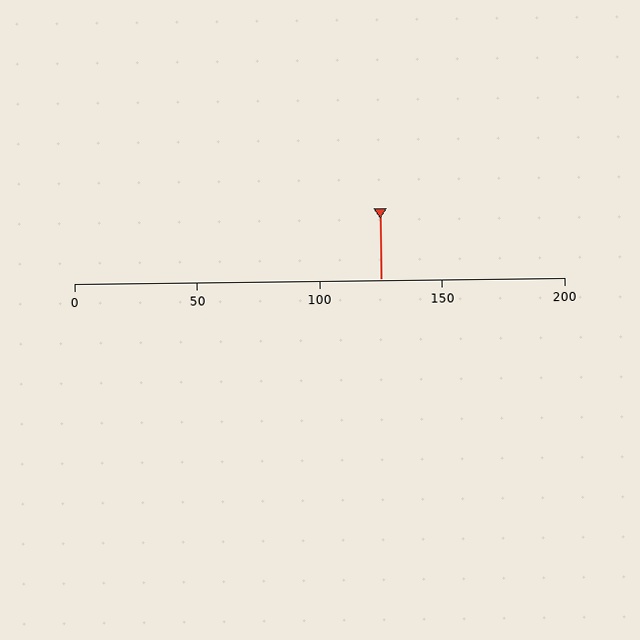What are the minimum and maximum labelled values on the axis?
The axis runs from 0 to 200.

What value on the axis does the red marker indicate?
The marker indicates approximately 125.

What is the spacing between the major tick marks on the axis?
The major ticks are spaced 50 apart.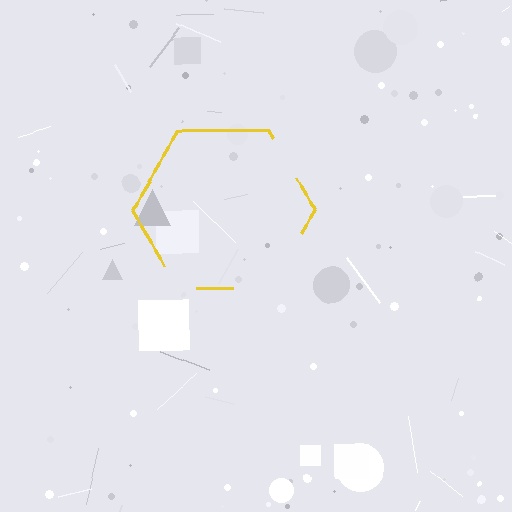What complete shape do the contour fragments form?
The contour fragments form a hexagon.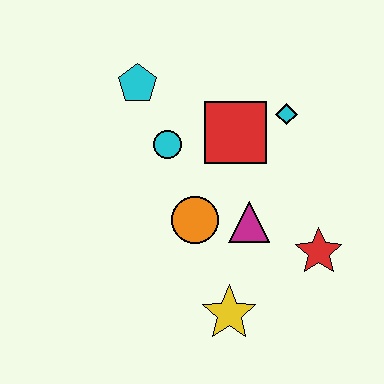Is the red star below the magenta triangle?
Yes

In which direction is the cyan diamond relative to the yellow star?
The cyan diamond is above the yellow star.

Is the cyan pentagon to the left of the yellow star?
Yes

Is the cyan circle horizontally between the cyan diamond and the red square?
No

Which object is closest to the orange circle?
The magenta triangle is closest to the orange circle.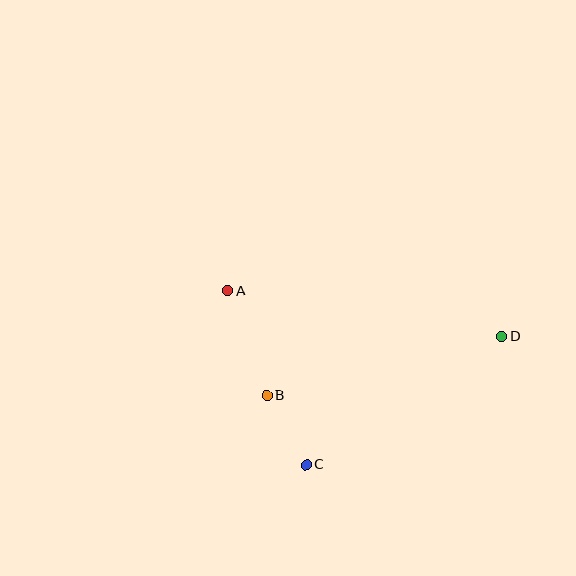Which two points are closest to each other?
Points B and C are closest to each other.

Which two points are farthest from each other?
Points A and D are farthest from each other.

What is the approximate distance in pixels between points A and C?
The distance between A and C is approximately 191 pixels.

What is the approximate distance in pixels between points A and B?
The distance between A and B is approximately 112 pixels.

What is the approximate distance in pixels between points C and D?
The distance between C and D is approximately 234 pixels.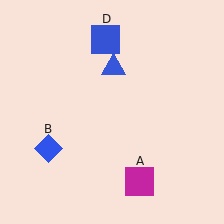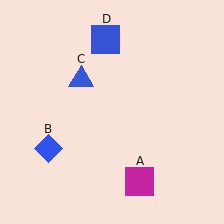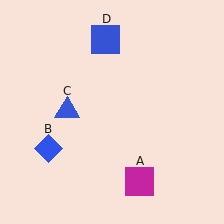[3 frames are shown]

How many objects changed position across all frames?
1 object changed position: blue triangle (object C).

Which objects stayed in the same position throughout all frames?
Magenta square (object A) and blue diamond (object B) and blue square (object D) remained stationary.